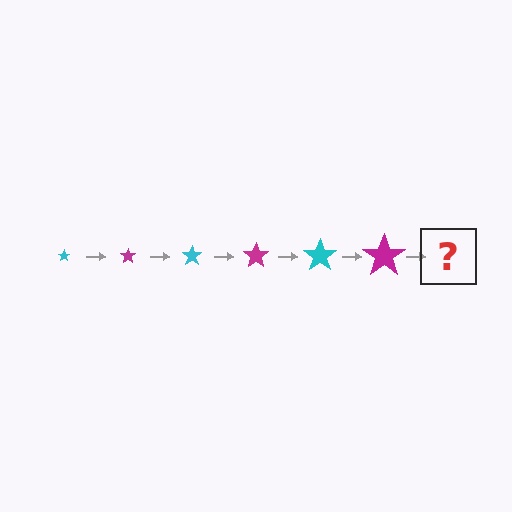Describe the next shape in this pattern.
It should be a cyan star, larger than the previous one.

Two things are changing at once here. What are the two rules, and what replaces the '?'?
The two rules are that the star grows larger each step and the color cycles through cyan and magenta. The '?' should be a cyan star, larger than the previous one.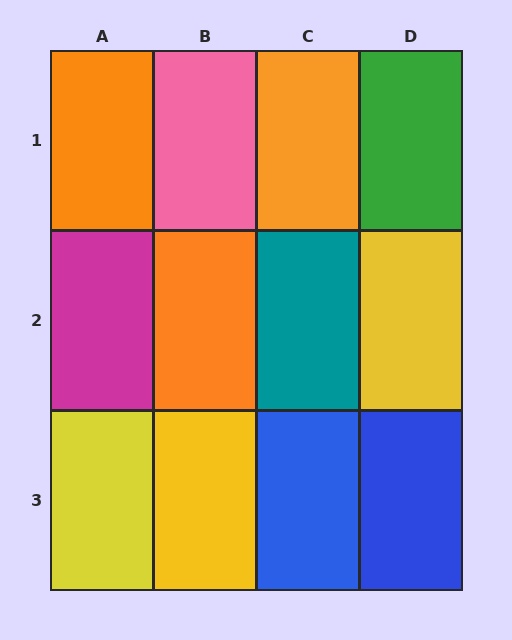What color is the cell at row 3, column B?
Yellow.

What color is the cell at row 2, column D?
Yellow.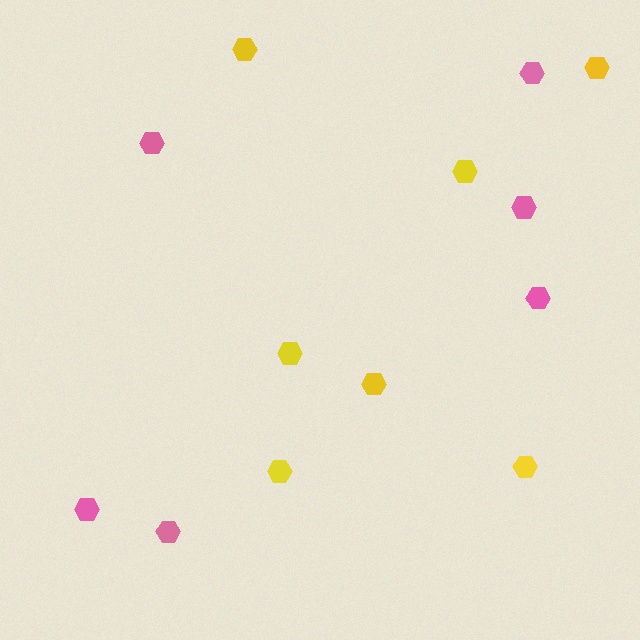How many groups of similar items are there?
There are 2 groups: one group of yellow hexagons (7) and one group of pink hexagons (6).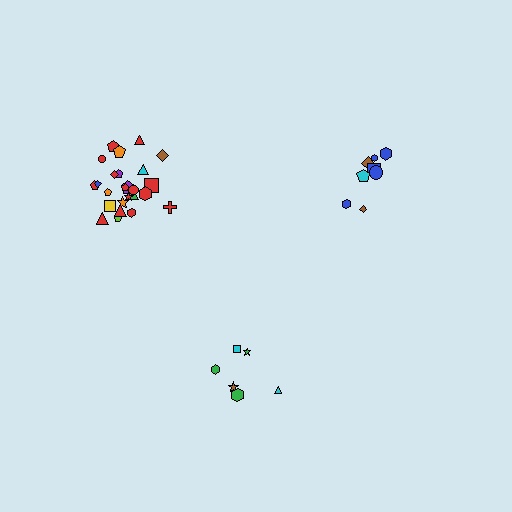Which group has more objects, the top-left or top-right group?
The top-left group.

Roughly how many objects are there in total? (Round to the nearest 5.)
Roughly 40 objects in total.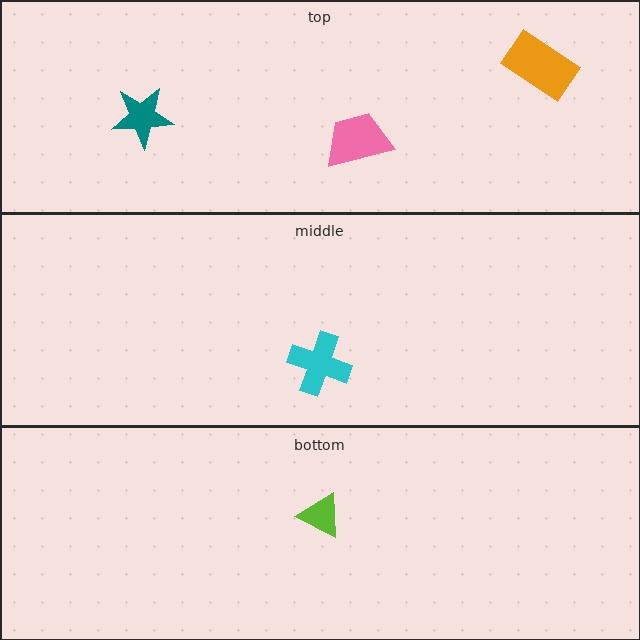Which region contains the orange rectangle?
The top region.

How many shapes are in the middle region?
1.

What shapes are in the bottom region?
The lime triangle.